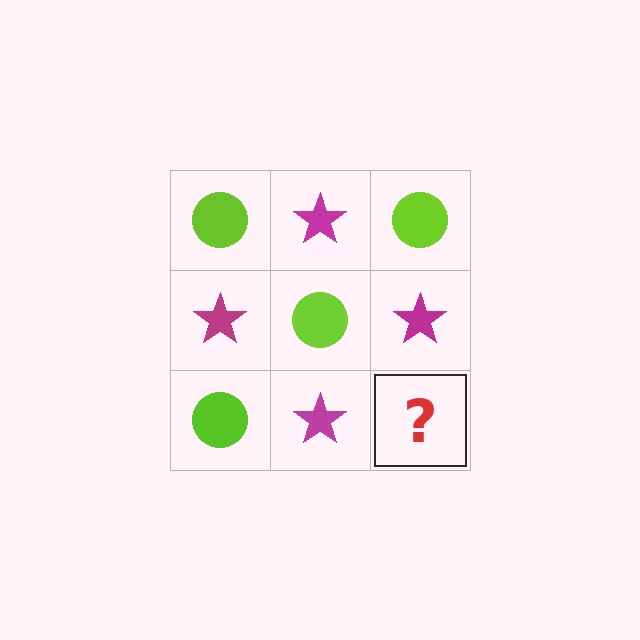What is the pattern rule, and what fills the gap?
The rule is that it alternates lime circle and magenta star in a checkerboard pattern. The gap should be filled with a lime circle.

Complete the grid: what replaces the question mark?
The question mark should be replaced with a lime circle.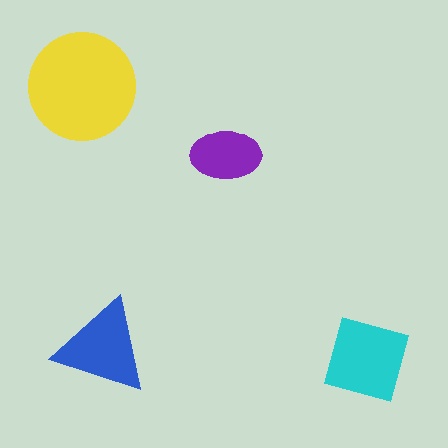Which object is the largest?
The yellow circle.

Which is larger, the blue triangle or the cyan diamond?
The cyan diamond.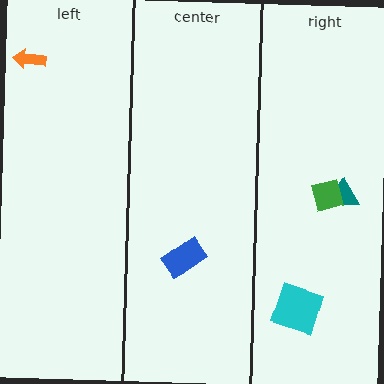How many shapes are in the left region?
1.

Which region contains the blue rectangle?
The center region.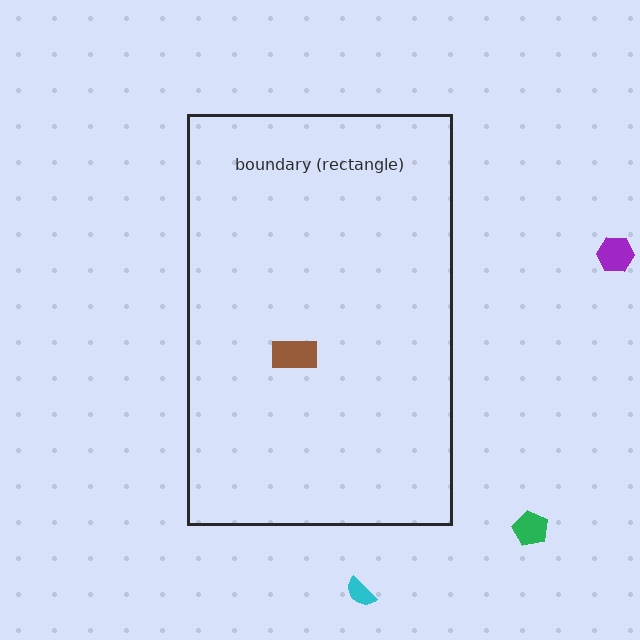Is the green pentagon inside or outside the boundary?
Outside.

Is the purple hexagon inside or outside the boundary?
Outside.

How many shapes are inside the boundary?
1 inside, 3 outside.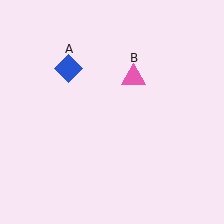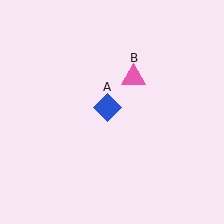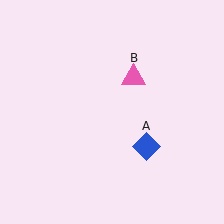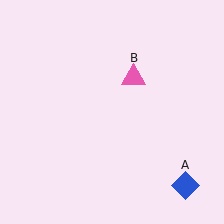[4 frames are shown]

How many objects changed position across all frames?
1 object changed position: blue diamond (object A).